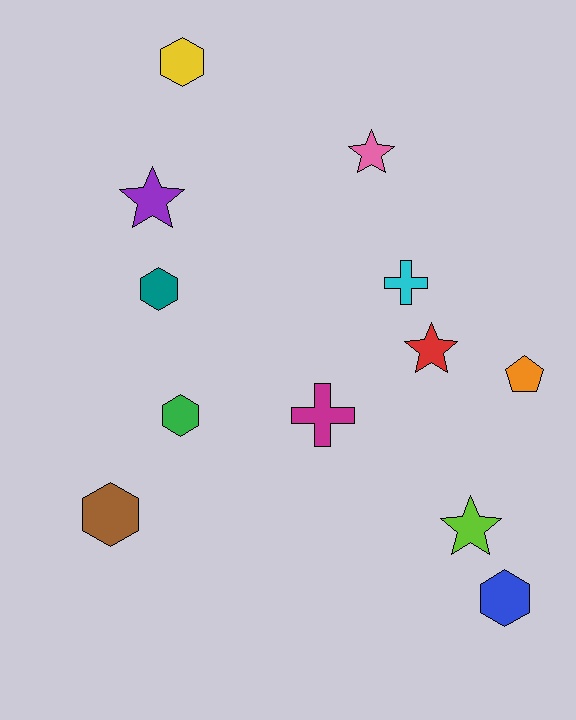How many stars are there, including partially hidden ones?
There are 4 stars.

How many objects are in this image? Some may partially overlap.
There are 12 objects.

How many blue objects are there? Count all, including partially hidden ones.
There is 1 blue object.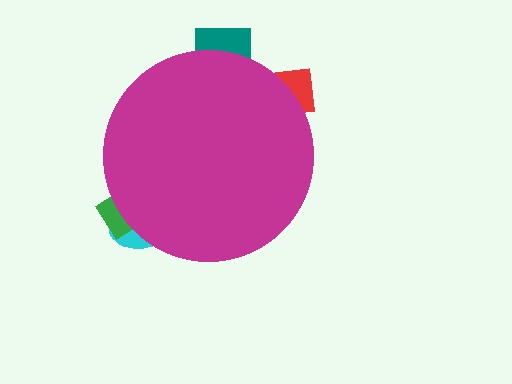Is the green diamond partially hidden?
Yes, the green diamond is partially hidden behind the magenta circle.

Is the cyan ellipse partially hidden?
Yes, the cyan ellipse is partially hidden behind the magenta circle.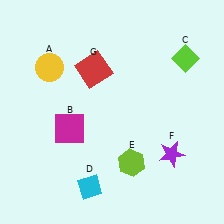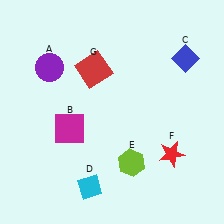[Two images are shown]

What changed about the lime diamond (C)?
In Image 1, C is lime. In Image 2, it changed to blue.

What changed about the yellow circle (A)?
In Image 1, A is yellow. In Image 2, it changed to purple.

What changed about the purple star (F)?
In Image 1, F is purple. In Image 2, it changed to red.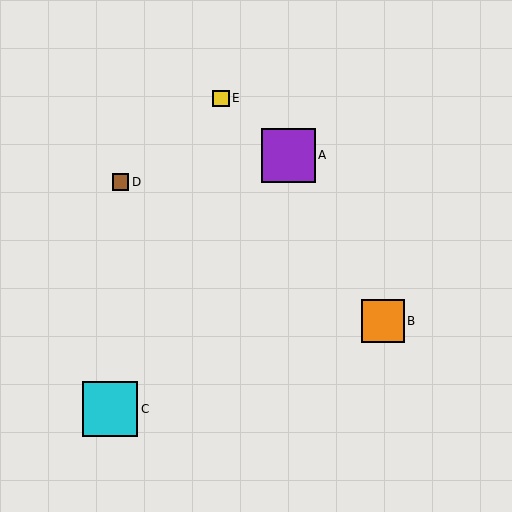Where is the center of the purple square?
The center of the purple square is at (289, 155).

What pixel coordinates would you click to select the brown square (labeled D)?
Click at (121, 182) to select the brown square D.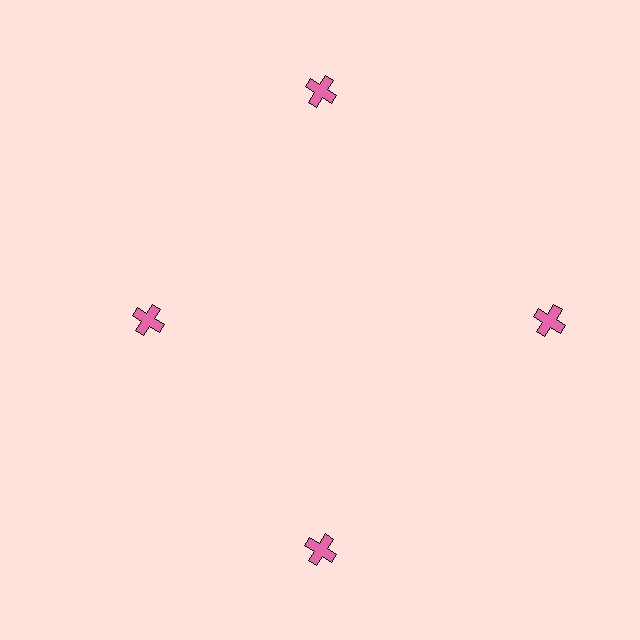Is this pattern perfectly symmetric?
No. The 4 pink crosses are arranged in a ring, but one element near the 9 o'clock position is pulled inward toward the center, breaking the 4-fold rotational symmetry.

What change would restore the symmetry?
The symmetry would be restored by moving it outward, back onto the ring so that all 4 crosses sit at equal angles and equal distance from the center.